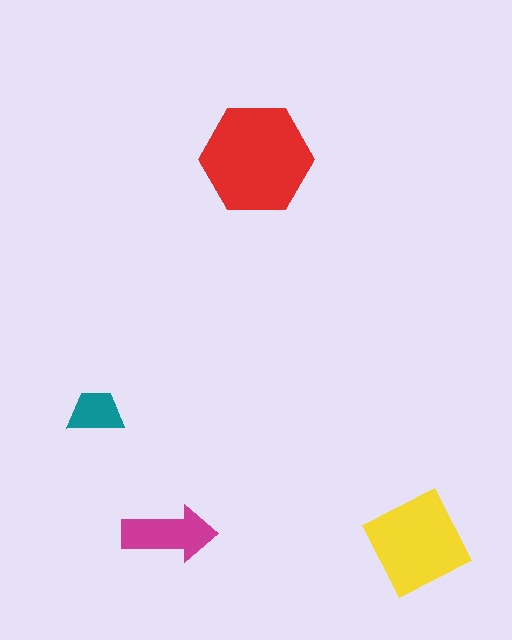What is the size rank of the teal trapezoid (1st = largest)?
4th.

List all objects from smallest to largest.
The teal trapezoid, the magenta arrow, the yellow square, the red hexagon.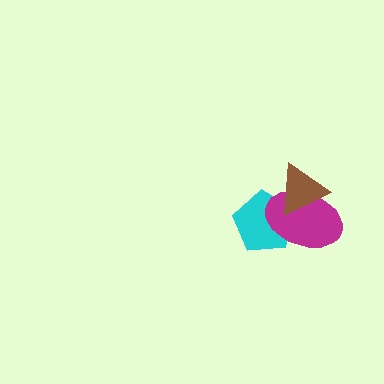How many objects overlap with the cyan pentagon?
2 objects overlap with the cyan pentagon.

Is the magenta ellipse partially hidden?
Yes, it is partially covered by another shape.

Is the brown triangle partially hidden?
No, no other shape covers it.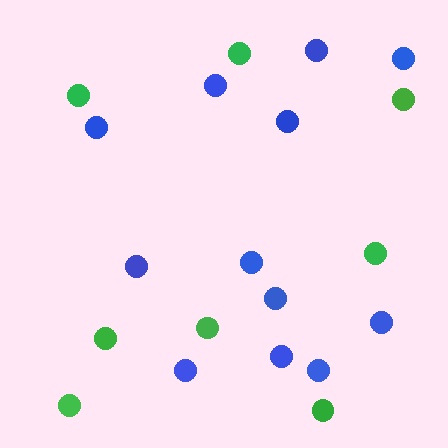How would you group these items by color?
There are 2 groups: one group of green circles (8) and one group of blue circles (12).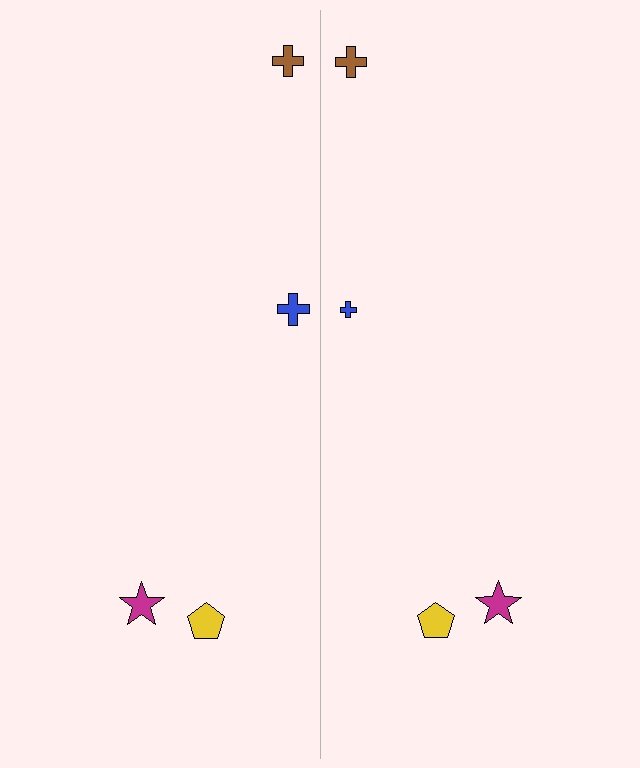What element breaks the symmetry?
The blue cross on the right side has a different size than its mirror counterpart.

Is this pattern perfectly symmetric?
No, the pattern is not perfectly symmetric. The blue cross on the right side has a different size than its mirror counterpart.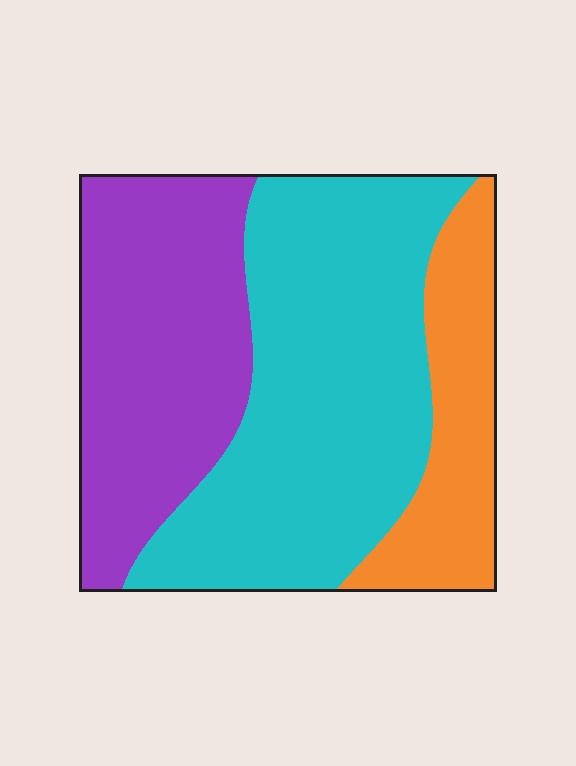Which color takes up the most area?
Cyan, at roughly 50%.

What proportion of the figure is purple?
Purple covers around 35% of the figure.